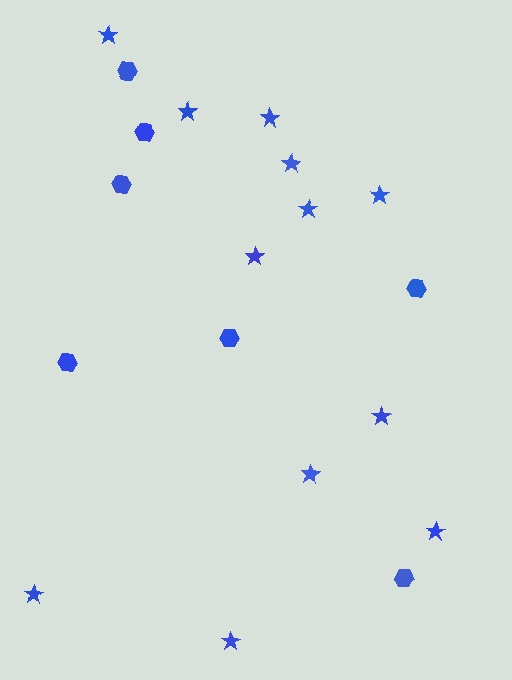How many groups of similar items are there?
There are 2 groups: one group of stars (12) and one group of hexagons (7).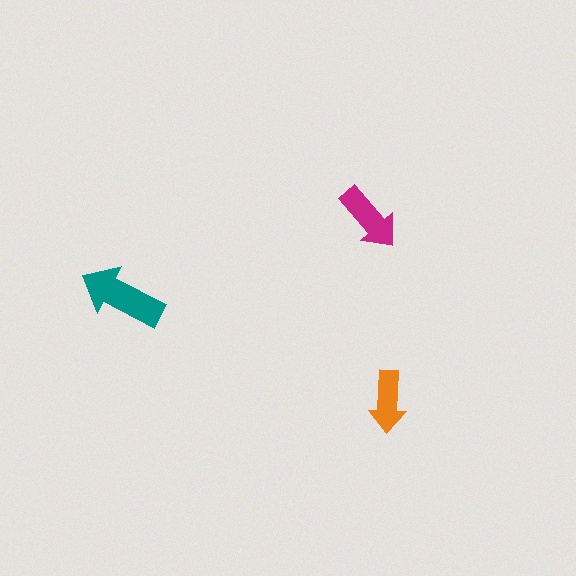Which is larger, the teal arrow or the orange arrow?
The teal one.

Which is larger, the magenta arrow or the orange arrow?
The magenta one.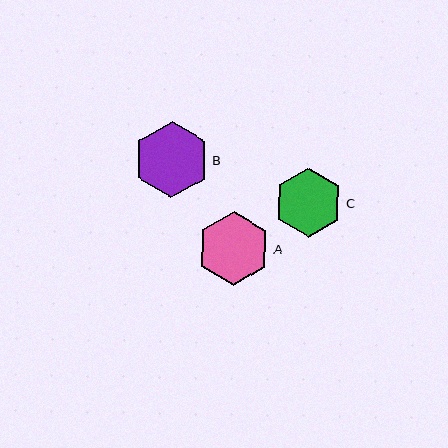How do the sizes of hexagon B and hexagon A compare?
Hexagon B and hexagon A are approximately the same size.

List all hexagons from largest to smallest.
From largest to smallest: B, A, C.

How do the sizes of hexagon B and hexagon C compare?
Hexagon B and hexagon C are approximately the same size.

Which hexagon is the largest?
Hexagon B is the largest with a size of approximately 76 pixels.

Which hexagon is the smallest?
Hexagon C is the smallest with a size of approximately 69 pixels.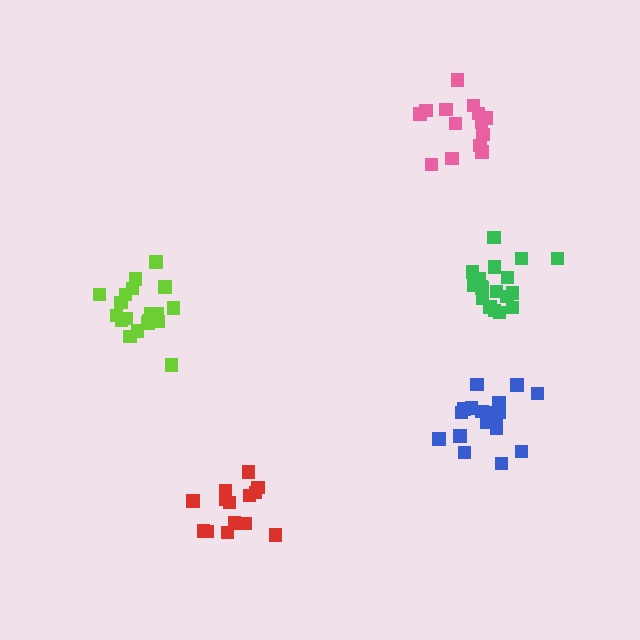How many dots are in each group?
Group 1: 14 dots, Group 2: 18 dots, Group 3: 19 dots, Group 4: 15 dots, Group 5: 18 dots (84 total).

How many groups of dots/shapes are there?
There are 5 groups.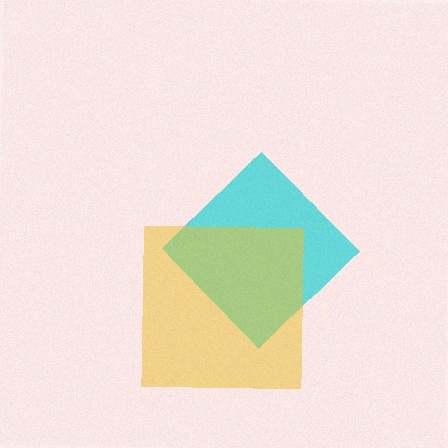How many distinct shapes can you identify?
There are 2 distinct shapes: a cyan diamond, a yellow square.